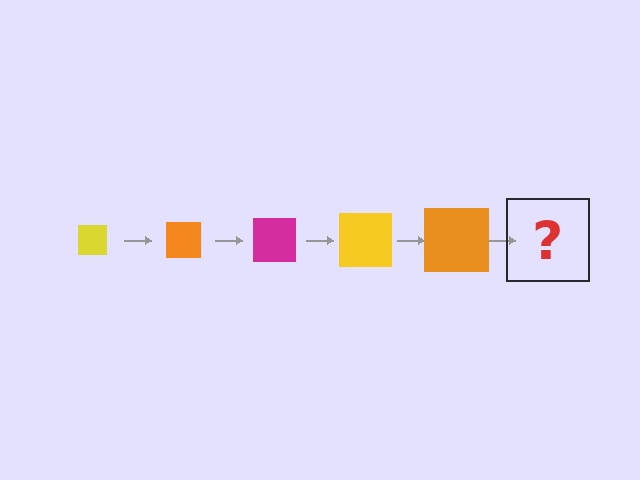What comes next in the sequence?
The next element should be a magenta square, larger than the previous one.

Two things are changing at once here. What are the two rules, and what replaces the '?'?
The two rules are that the square grows larger each step and the color cycles through yellow, orange, and magenta. The '?' should be a magenta square, larger than the previous one.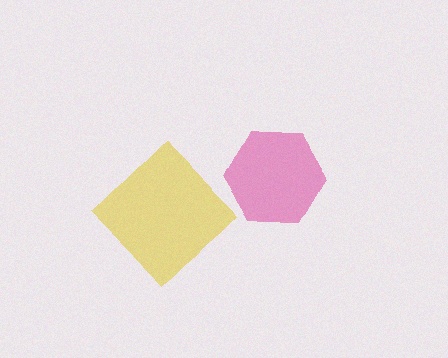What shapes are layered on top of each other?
The layered shapes are: a yellow diamond, a pink hexagon.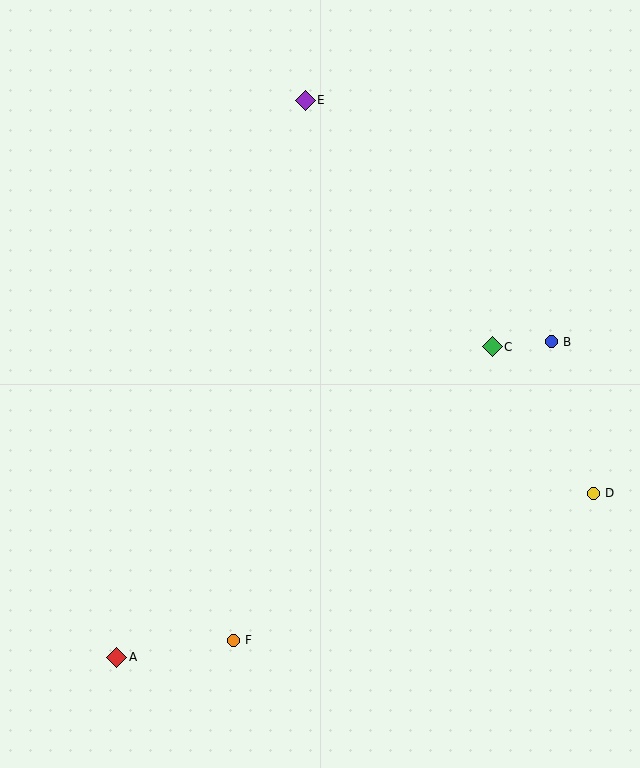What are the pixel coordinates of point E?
Point E is at (305, 100).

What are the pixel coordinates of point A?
Point A is at (117, 657).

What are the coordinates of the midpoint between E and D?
The midpoint between E and D is at (449, 297).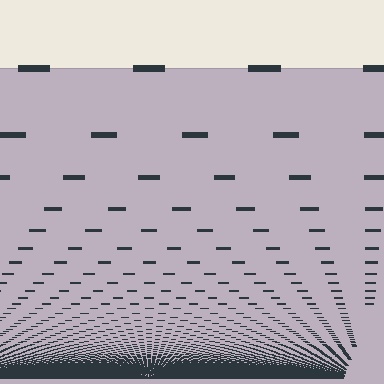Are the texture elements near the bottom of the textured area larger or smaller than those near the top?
Smaller. The gradient is inverted — elements near the bottom are smaller and denser.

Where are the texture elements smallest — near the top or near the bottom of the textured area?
Near the bottom.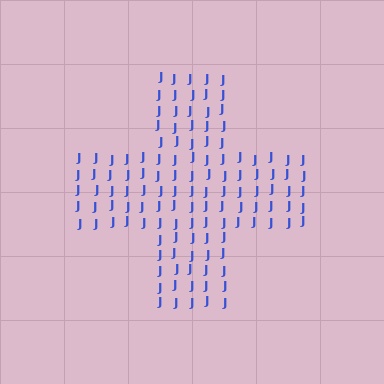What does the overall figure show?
The overall figure shows a cross.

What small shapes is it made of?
It is made of small letter J's.